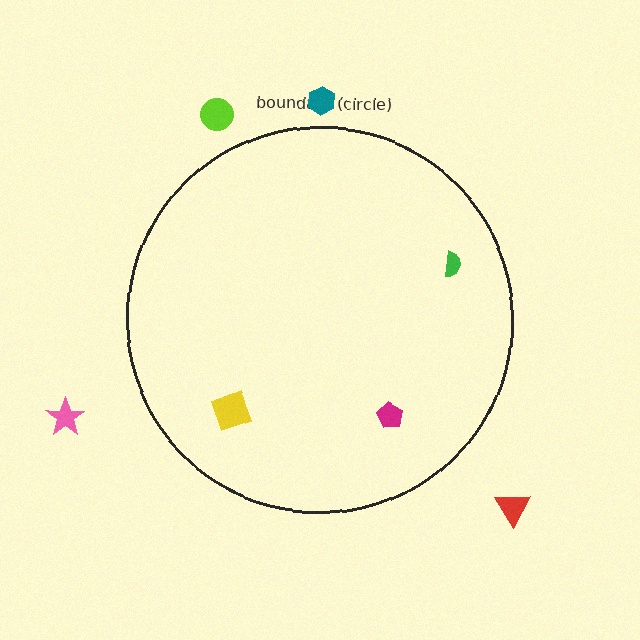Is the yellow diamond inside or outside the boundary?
Inside.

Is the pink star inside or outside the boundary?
Outside.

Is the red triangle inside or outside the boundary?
Outside.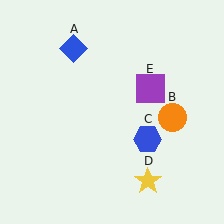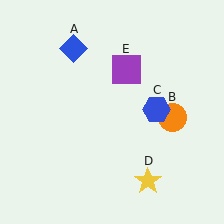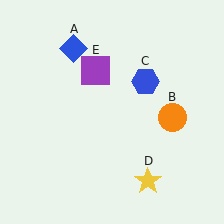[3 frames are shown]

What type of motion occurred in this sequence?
The blue hexagon (object C), purple square (object E) rotated counterclockwise around the center of the scene.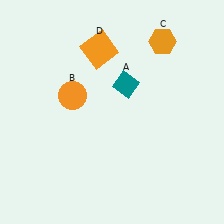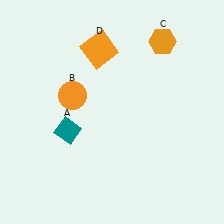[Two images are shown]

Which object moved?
The teal diamond (A) moved left.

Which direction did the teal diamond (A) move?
The teal diamond (A) moved left.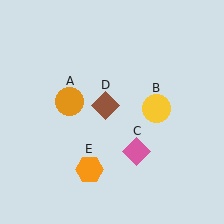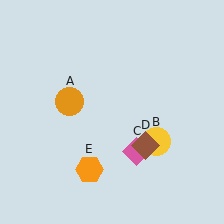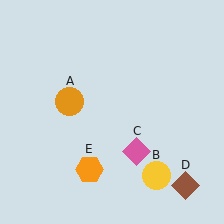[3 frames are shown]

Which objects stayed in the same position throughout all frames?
Orange circle (object A) and pink diamond (object C) and orange hexagon (object E) remained stationary.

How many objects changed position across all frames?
2 objects changed position: yellow circle (object B), brown diamond (object D).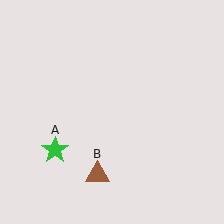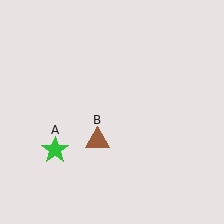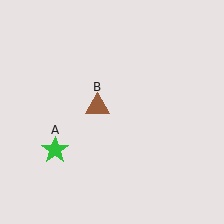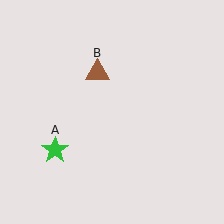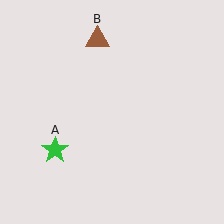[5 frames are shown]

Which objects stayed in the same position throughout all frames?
Green star (object A) remained stationary.